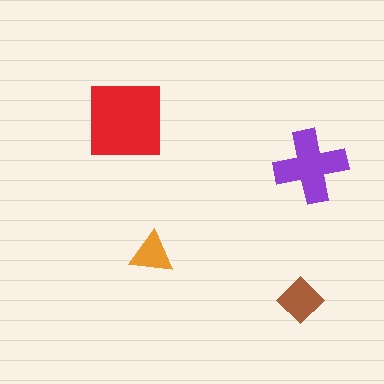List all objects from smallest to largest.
The orange triangle, the brown diamond, the purple cross, the red square.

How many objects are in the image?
There are 4 objects in the image.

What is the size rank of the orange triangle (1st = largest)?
4th.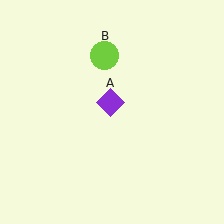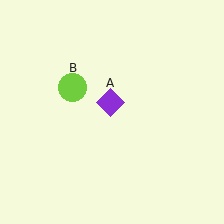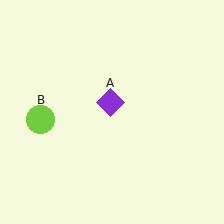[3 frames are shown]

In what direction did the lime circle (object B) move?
The lime circle (object B) moved down and to the left.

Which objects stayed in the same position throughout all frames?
Purple diamond (object A) remained stationary.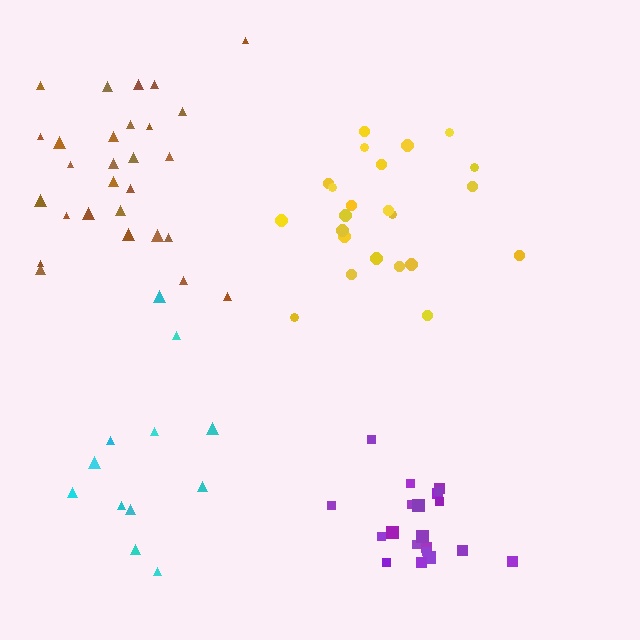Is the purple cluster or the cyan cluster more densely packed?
Purple.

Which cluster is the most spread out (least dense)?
Cyan.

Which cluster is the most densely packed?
Purple.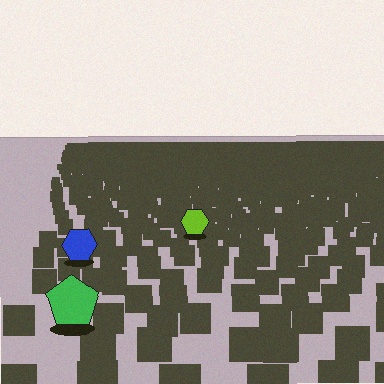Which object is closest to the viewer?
The green pentagon is closest. The texture marks near it are larger and more spread out.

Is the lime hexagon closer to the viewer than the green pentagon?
No. The green pentagon is closer — you can tell from the texture gradient: the ground texture is coarser near it.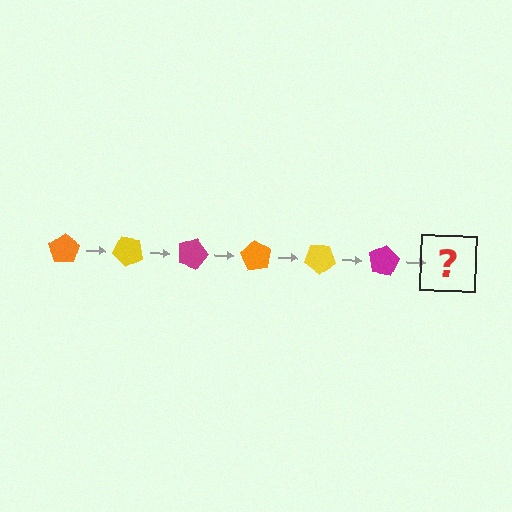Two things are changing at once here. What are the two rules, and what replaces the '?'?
The two rules are that it rotates 45 degrees each step and the color cycles through orange, yellow, and magenta. The '?' should be an orange pentagon, rotated 270 degrees from the start.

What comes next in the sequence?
The next element should be an orange pentagon, rotated 270 degrees from the start.